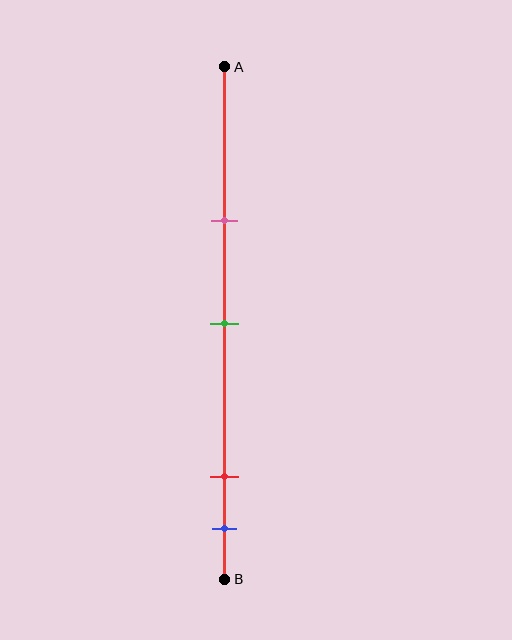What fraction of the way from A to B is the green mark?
The green mark is approximately 50% (0.5) of the way from A to B.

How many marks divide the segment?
There are 4 marks dividing the segment.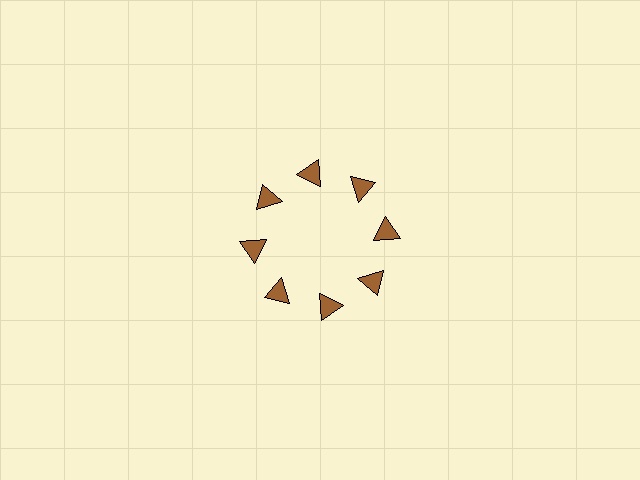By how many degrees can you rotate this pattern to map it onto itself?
The pattern maps onto itself every 45 degrees of rotation.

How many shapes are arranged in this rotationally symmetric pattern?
There are 8 shapes, arranged in 8 groups of 1.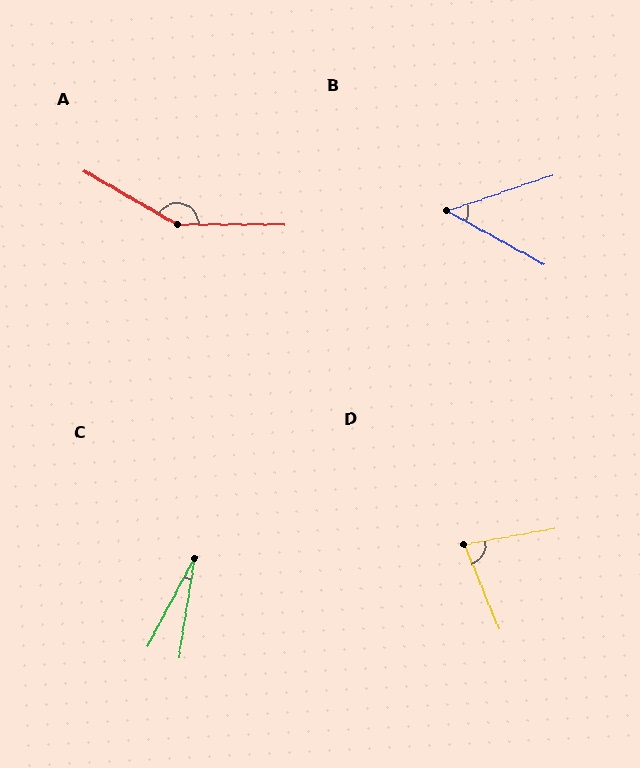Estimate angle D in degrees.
Approximately 77 degrees.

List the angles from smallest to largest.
C (19°), B (48°), D (77°), A (150°).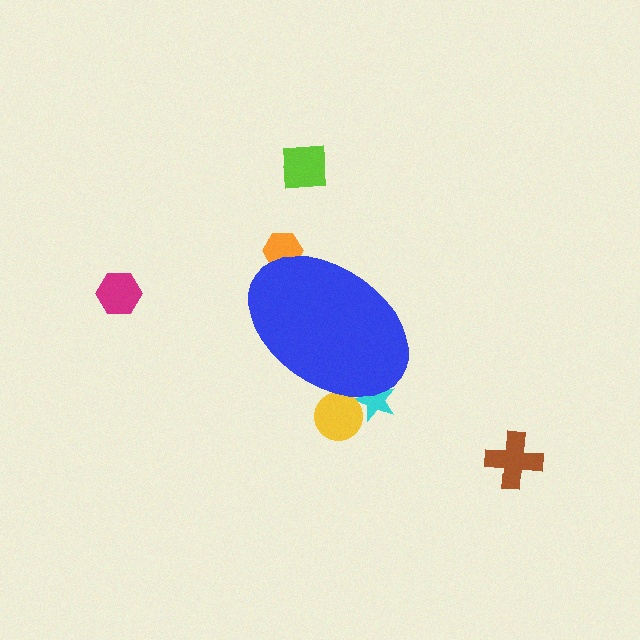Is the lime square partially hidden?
No, the lime square is fully visible.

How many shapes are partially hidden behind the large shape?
3 shapes are partially hidden.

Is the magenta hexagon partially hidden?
No, the magenta hexagon is fully visible.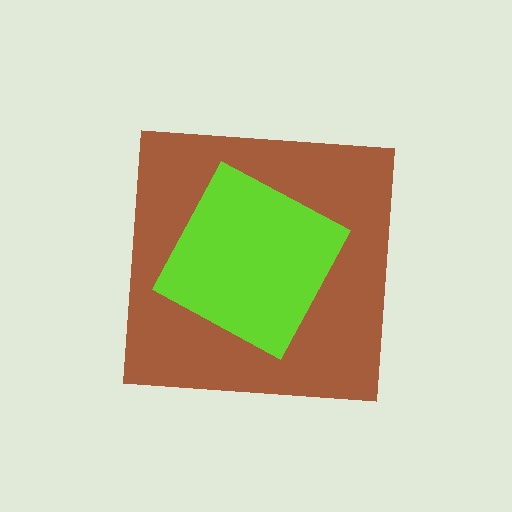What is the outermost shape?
The brown square.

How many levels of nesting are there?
2.